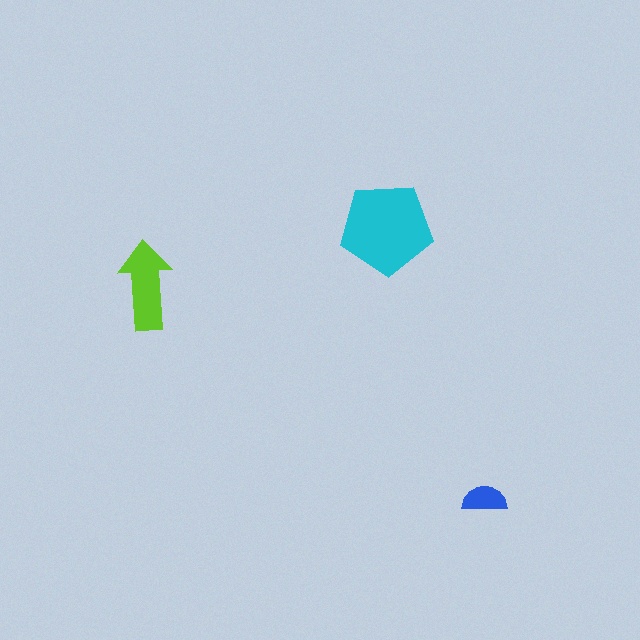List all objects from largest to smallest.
The cyan pentagon, the lime arrow, the blue semicircle.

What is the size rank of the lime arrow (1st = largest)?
2nd.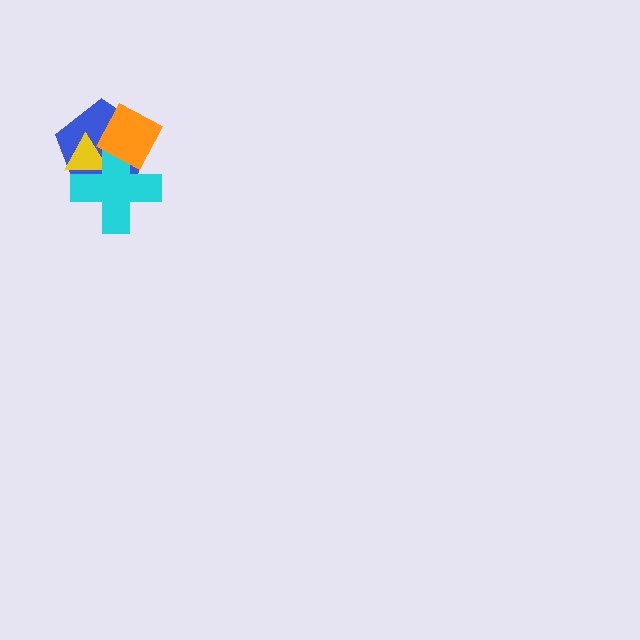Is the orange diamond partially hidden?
No, no other shape covers it.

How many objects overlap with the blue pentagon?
3 objects overlap with the blue pentagon.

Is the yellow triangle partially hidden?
Yes, it is partially covered by another shape.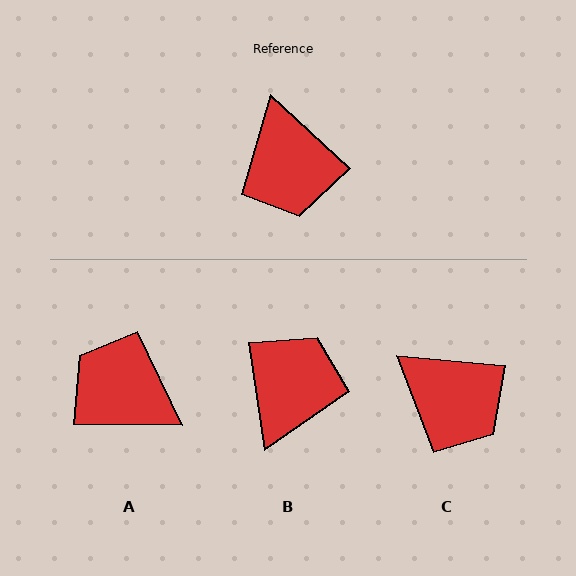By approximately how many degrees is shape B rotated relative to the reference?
Approximately 141 degrees counter-clockwise.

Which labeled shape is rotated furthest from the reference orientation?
B, about 141 degrees away.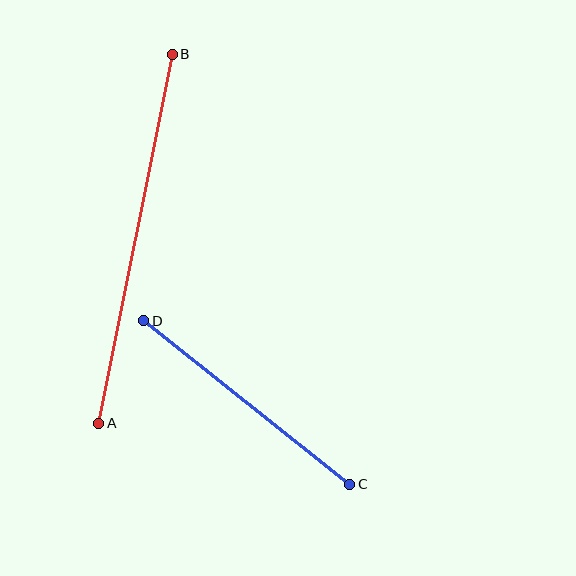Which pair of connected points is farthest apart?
Points A and B are farthest apart.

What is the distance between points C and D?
The distance is approximately 263 pixels.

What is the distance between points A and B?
The distance is approximately 376 pixels.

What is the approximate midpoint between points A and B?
The midpoint is at approximately (136, 239) pixels.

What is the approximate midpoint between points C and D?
The midpoint is at approximately (247, 403) pixels.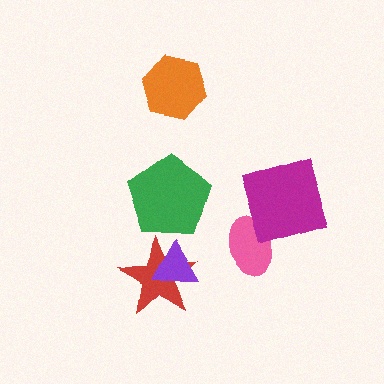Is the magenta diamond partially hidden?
No, no other shape covers it.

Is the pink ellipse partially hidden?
Yes, it is partially covered by another shape.